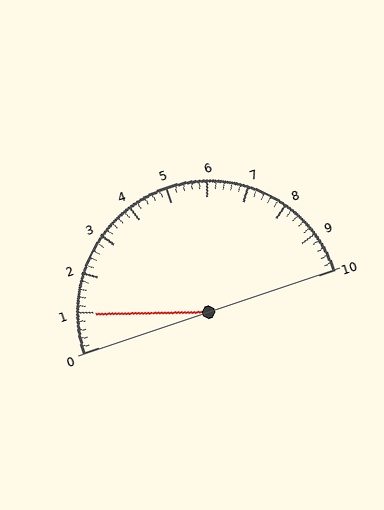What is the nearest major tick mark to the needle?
The nearest major tick mark is 1.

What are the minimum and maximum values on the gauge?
The gauge ranges from 0 to 10.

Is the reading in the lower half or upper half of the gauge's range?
The reading is in the lower half of the range (0 to 10).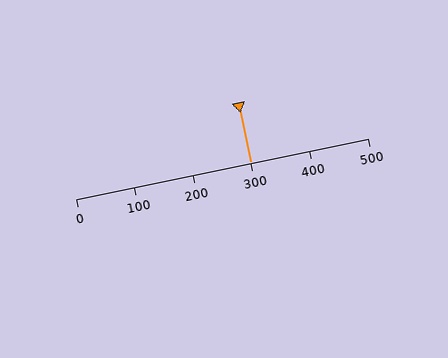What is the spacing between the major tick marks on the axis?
The major ticks are spaced 100 apart.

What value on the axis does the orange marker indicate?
The marker indicates approximately 300.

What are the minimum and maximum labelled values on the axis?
The axis runs from 0 to 500.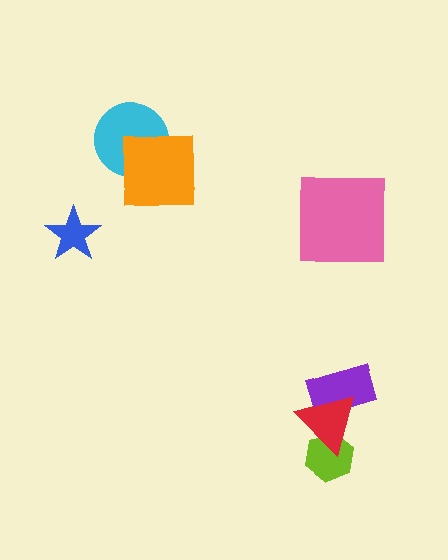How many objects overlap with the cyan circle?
1 object overlaps with the cyan circle.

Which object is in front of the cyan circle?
The orange square is in front of the cyan circle.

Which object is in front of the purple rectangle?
The red triangle is in front of the purple rectangle.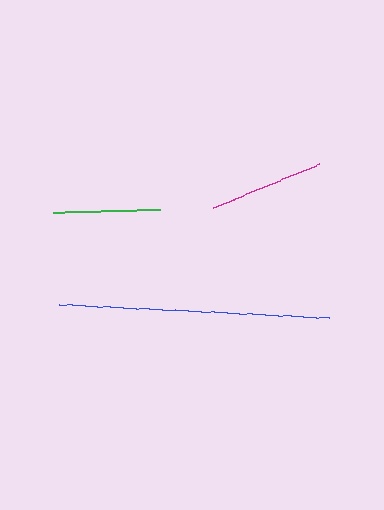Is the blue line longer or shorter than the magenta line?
The blue line is longer than the magenta line.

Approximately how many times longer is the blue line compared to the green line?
The blue line is approximately 2.5 times the length of the green line.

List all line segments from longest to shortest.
From longest to shortest: blue, magenta, green.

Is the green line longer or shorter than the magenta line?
The magenta line is longer than the green line.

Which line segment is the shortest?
The green line is the shortest at approximately 107 pixels.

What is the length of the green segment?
The green segment is approximately 107 pixels long.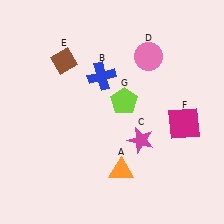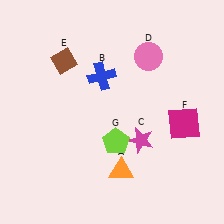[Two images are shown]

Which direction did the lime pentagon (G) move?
The lime pentagon (G) moved down.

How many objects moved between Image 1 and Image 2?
1 object moved between the two images.